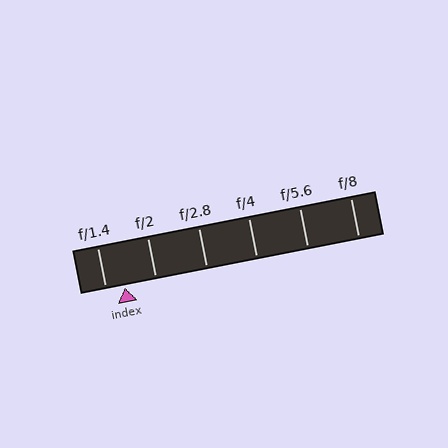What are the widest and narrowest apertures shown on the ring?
The widest aperture shown is f/1.4 and the narrowest is f/8.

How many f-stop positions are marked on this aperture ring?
There are 6 f-stop positions marked.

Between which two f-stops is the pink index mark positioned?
The index mark is between f/1.4 and f/2.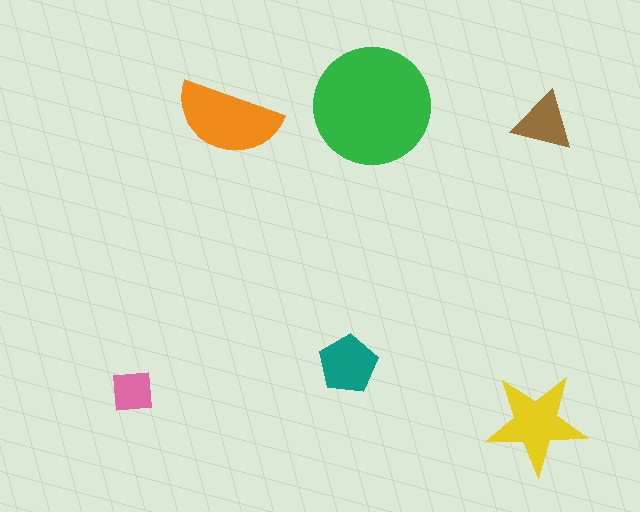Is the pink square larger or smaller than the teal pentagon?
Smaller.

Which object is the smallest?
The pink square.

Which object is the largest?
The green circle.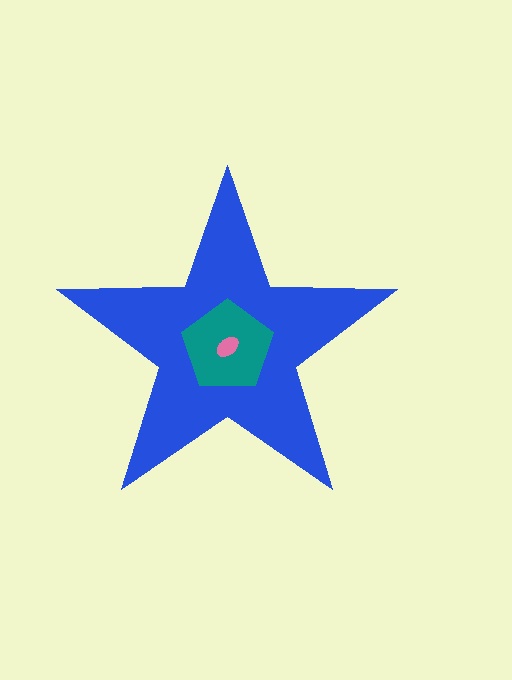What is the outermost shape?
The blue star.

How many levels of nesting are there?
3.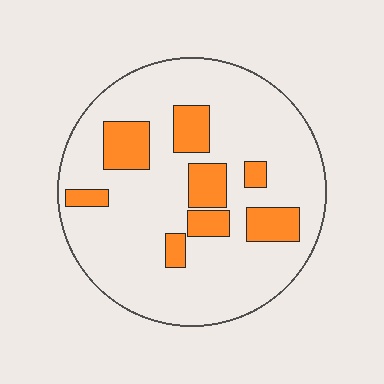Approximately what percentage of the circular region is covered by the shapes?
Approximately 20%.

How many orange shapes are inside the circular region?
8.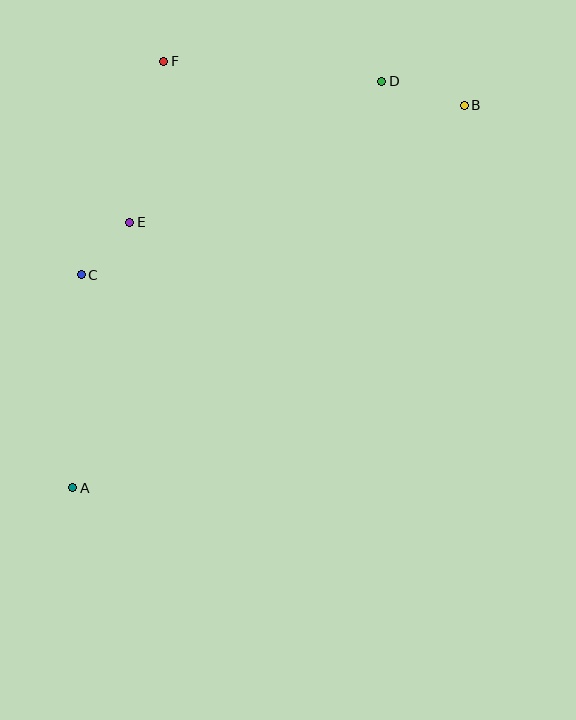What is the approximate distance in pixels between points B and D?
The distance between B and D is approximately 86 pixels.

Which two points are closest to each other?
Points C and E are closest to each other.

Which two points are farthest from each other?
Points A and B are farthest from each other.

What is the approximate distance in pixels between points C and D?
The distance between C and D is approximately 357 pixels.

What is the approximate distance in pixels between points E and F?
The distance between E and F is approximately 165 pixels.